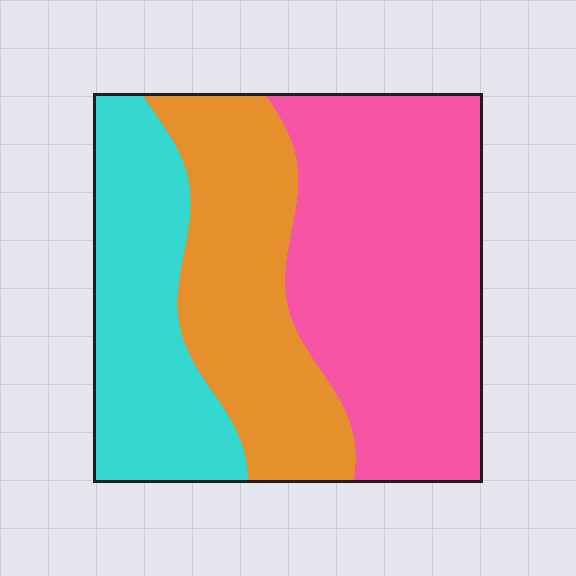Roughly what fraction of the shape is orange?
Orange takes up between a quarter and a half of the shape.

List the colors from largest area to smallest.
From largest to smallest: pink, orange, cyan.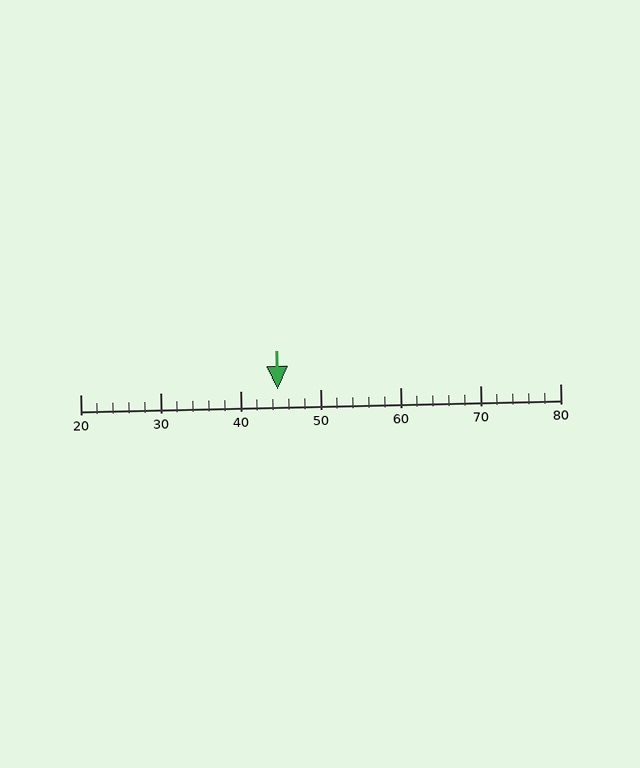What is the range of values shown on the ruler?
The ruler shows values from 20 to 80.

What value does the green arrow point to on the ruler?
The green arrow points to approximately 45.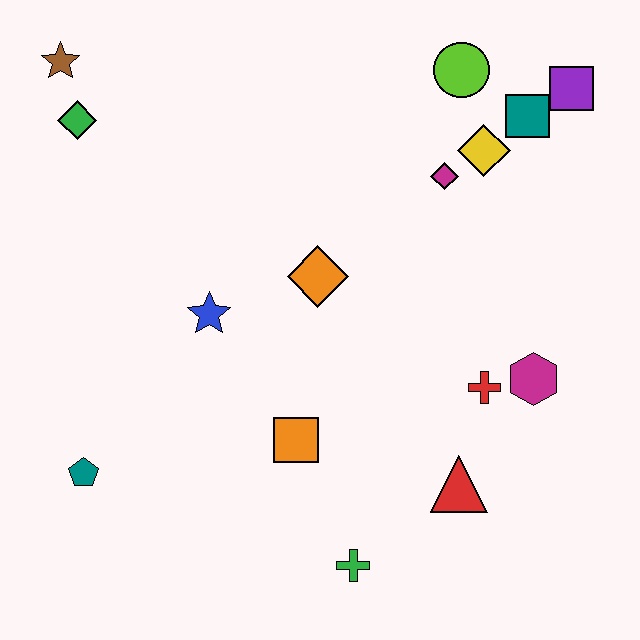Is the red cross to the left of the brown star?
No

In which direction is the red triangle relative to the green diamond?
The red triangle is to the right of the green diamond.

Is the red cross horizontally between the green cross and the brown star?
No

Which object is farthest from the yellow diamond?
The teal pentagon is farthest from the yellow diamond.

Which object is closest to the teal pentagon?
The blue star is closest to the teal pentagon.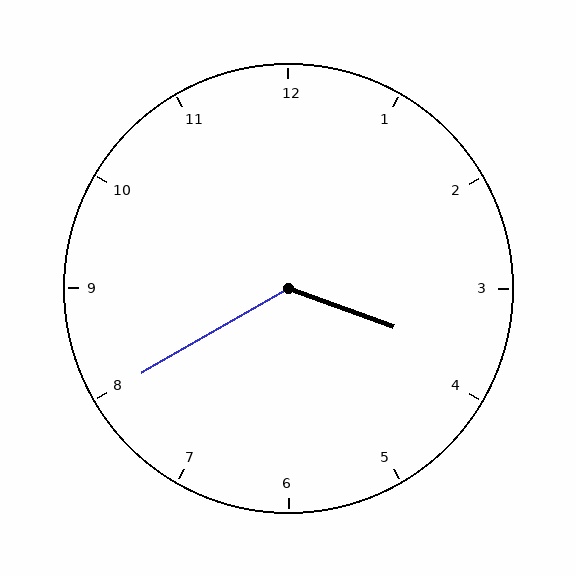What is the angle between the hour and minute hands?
Approximately 130 degrees.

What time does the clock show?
3:40.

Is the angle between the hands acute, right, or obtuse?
It is obtuse.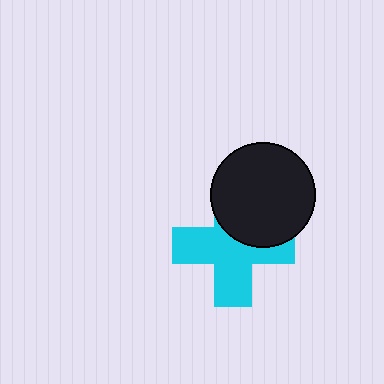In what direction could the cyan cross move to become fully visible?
The cyan cross could move down. That would shift it out from behind the black circle entirely.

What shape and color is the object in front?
The object in front is a black circle.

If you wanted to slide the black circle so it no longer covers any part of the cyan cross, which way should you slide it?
Slide it up — that is the most direct way to separate the two shapes.